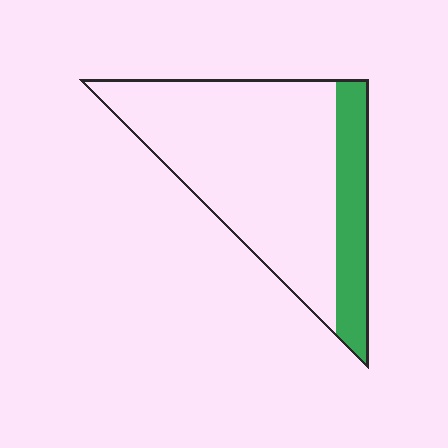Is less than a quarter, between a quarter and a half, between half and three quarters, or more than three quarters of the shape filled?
Less than a quarter.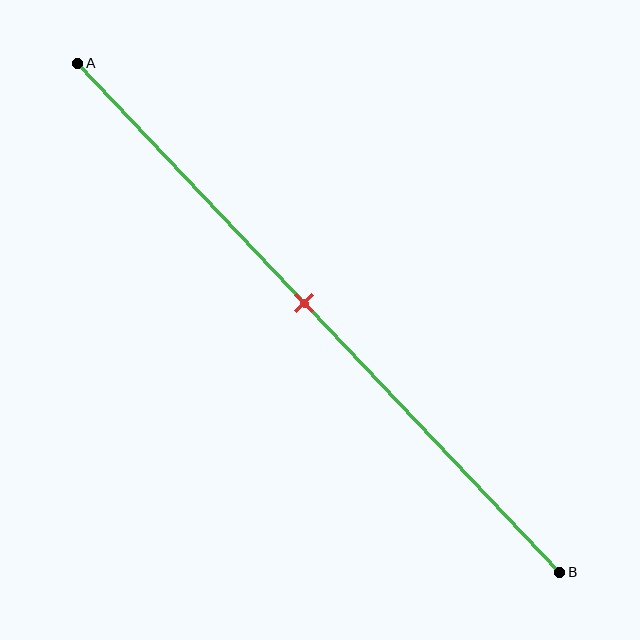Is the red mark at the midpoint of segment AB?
Yes, the mark is approximately at the midpoint.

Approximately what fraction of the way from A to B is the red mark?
The red mark is approximately 45% of the way from A to B.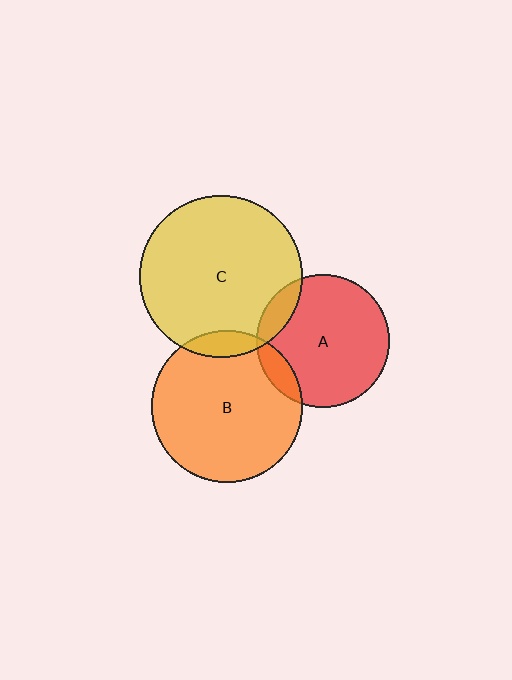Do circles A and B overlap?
Yes.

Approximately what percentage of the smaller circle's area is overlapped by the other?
Approximately 10%.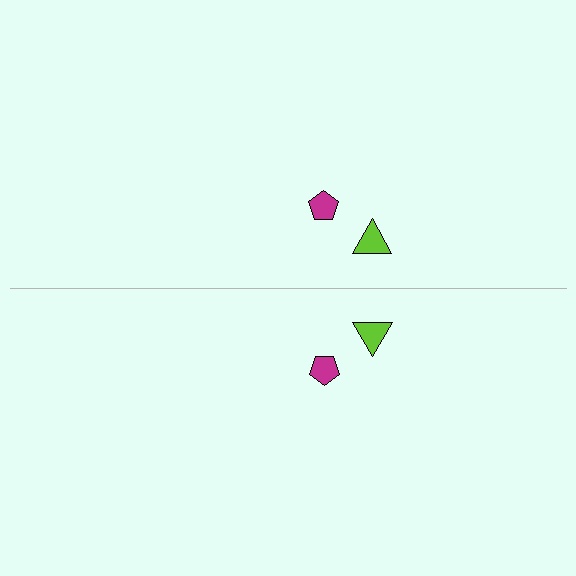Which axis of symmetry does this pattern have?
The pattern has a horizontal axis of symmetry running through the center of the image.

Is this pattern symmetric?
Yes, this pattern has bilateral (reflection) symmetry.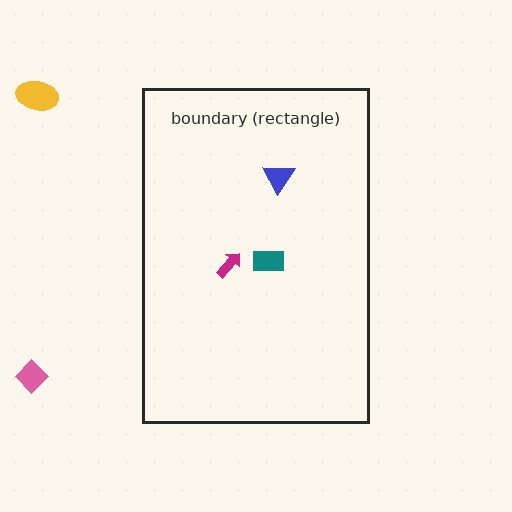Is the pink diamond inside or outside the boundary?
Outside.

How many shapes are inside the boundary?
3 inside, 2 outside.